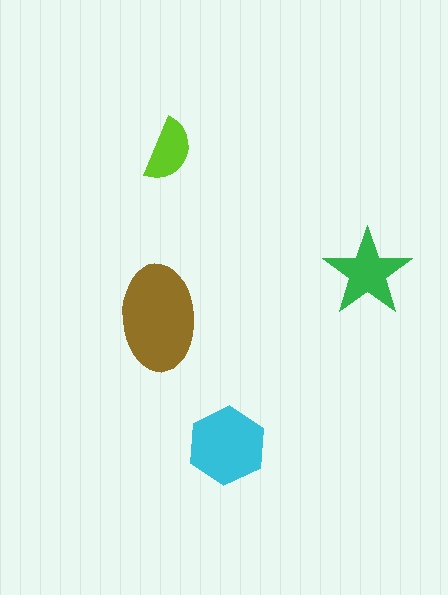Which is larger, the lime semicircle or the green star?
The green star.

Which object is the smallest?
The lime semicircle.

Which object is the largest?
The brown ellipse.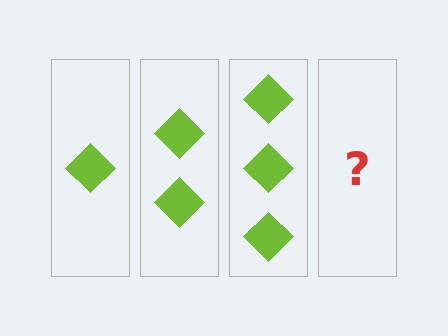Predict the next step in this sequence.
The next step is 4 diamonds.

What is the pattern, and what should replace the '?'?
The pattern is that each step adds one more diamond. The '?' should be 4 diamonds.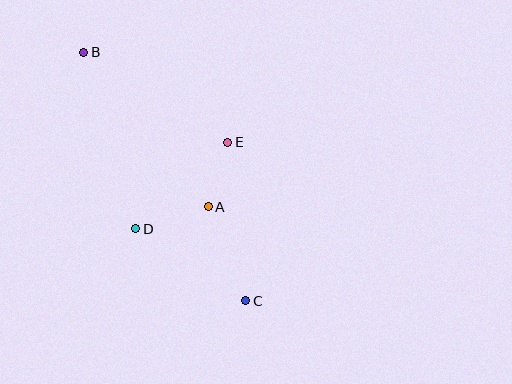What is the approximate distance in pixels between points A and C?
The distance between A and C is approximately 101 pixels.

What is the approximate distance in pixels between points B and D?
The distance between B and D is approximately 184 pixels.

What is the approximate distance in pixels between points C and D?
The distance between C and D is approximately 131 pixels.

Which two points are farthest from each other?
Points B and C are farthest from each other.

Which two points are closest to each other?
Points A and E are closest to each other.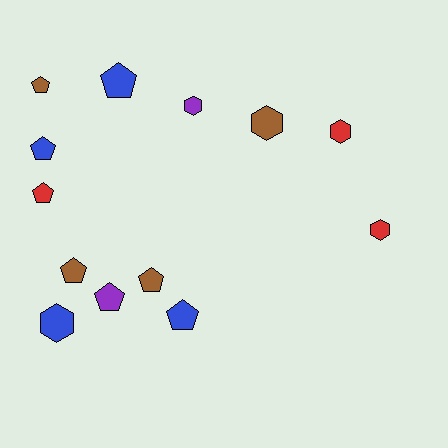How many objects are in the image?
There are 13 objects.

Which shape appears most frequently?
Pentagon, with 8 objects.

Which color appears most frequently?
Blue, with 4 objects.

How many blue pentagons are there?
There are 3 blue pentagons.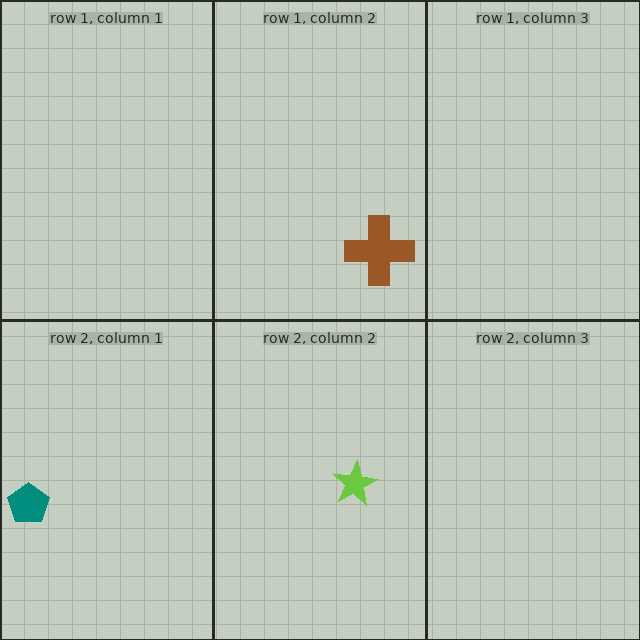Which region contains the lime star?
The row 2, column 2 region.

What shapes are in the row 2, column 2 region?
The lime star.